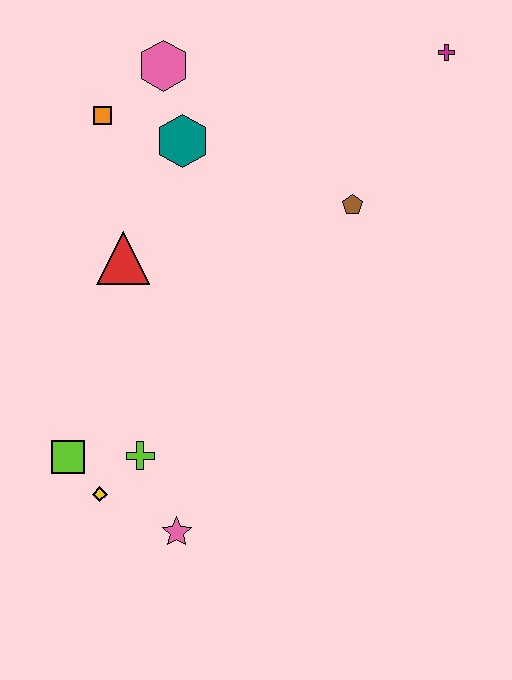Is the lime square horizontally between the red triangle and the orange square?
No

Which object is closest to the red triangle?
The teal hexagon is closest to the red triangle.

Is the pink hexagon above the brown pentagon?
Yes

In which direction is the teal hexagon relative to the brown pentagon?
The teal hexagon is to the left of the brown pentagon.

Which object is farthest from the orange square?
The pink star is farthest from the orange square.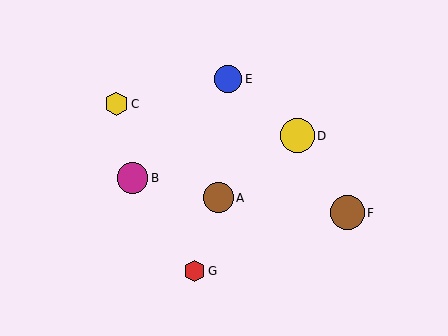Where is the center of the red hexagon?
The center of the red hexagon is at (195, 271).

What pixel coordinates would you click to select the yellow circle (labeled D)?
Click at (297, 136) to select the yellow circle D.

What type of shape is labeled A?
Shape A is a brown circle.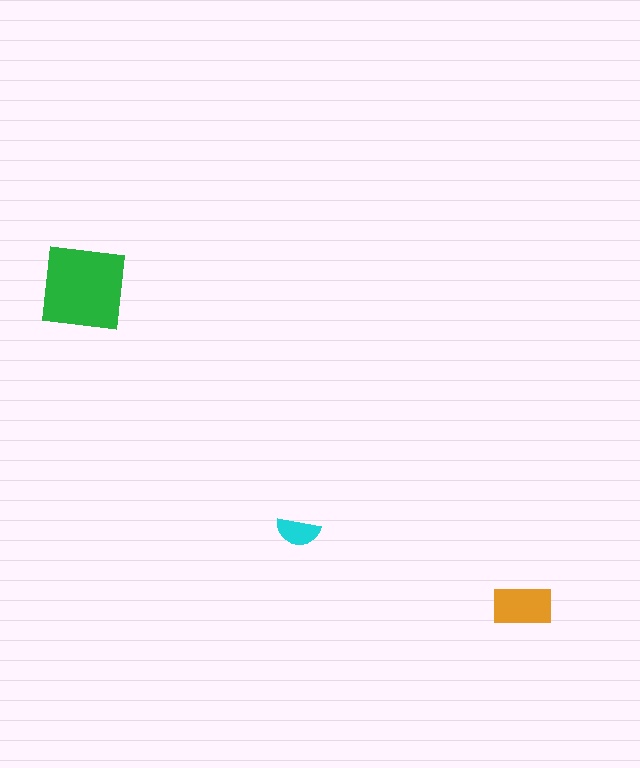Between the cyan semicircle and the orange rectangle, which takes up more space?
The orange rectangle.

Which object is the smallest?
The cyan semicircle.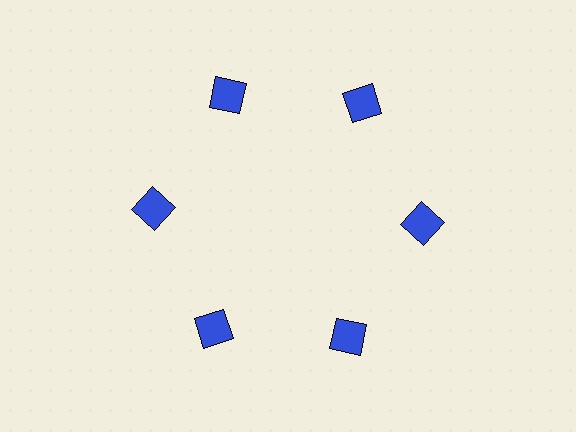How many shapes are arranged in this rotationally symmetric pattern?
There are 6 shapes, arranged in 6 groups of 1.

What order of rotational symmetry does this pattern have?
This pattern has 6-fold rotational symmetry.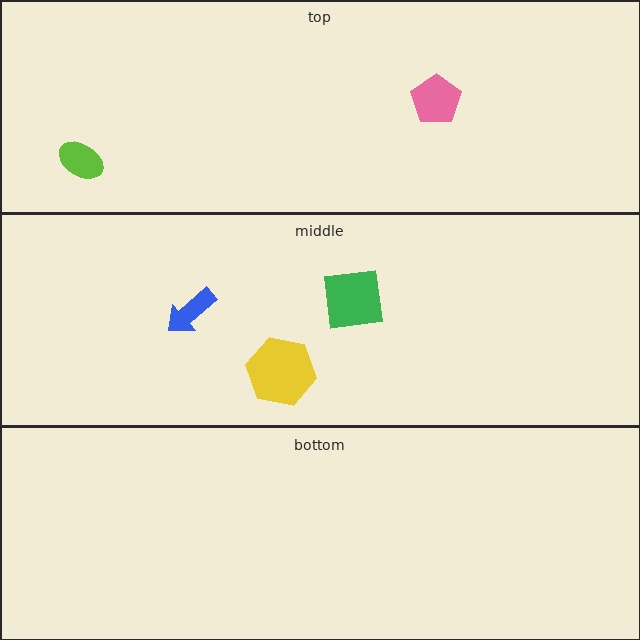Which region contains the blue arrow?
The middle region.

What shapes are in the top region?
The lime ellipse, the pink pentagon.